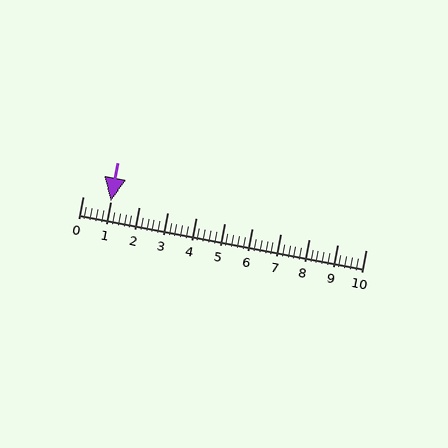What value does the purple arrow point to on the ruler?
The purple arrow points to approximately 1.0.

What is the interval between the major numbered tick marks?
The major tick marks are spaced 1 units apart.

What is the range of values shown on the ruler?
The ruler shows values from 0 to 10.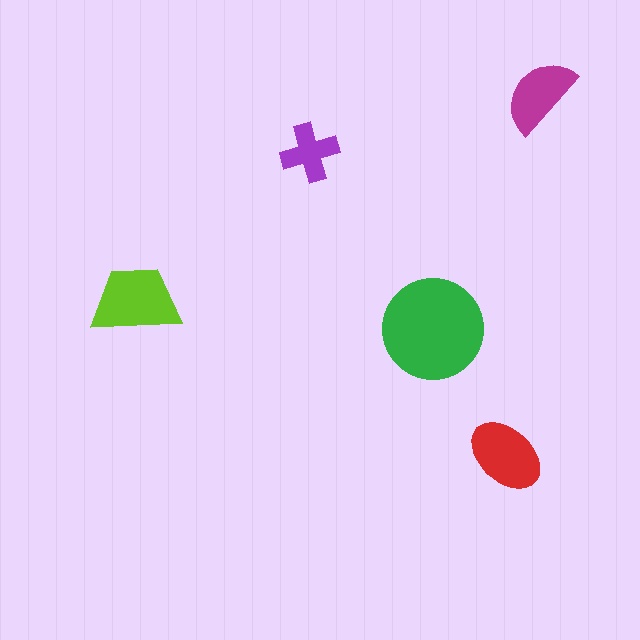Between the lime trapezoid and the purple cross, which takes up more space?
The lime trapezoid.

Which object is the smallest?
The purple cross.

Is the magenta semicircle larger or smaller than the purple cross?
Larger.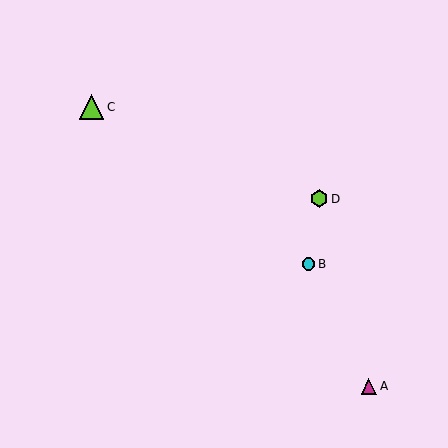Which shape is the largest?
The lime triangle (labeled C) is the largest.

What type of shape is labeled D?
Shape D is a lime hexagon.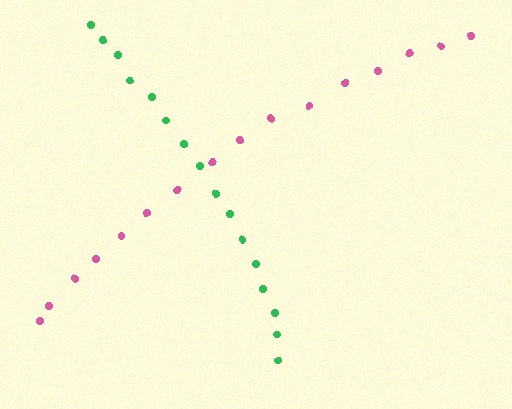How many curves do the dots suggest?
There are 2 distinct paths.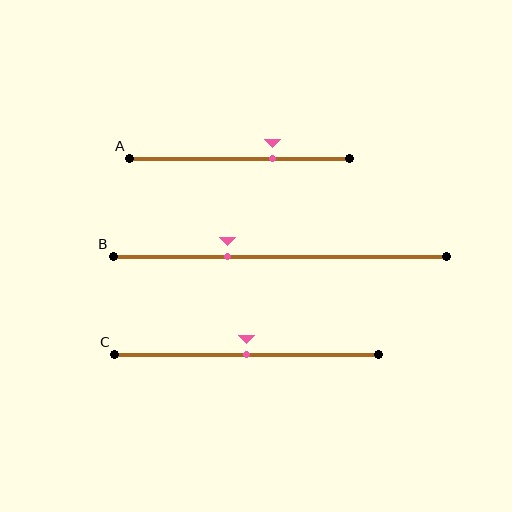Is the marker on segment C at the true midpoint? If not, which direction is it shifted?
Yes, the marker on segment C is at the true midpoint.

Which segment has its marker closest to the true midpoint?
Segment C has its marker closest to the true midpoint.